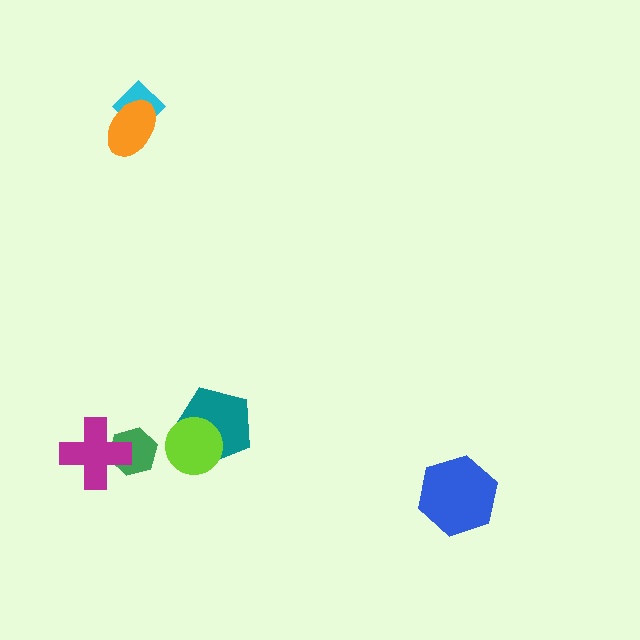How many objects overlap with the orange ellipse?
1 object overlaps with the orange ellipse.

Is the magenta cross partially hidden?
No, no other shape covers it.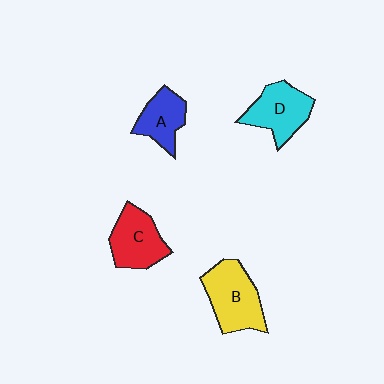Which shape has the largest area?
Shape B (yellow).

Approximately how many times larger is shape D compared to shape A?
Approximately 1.3 times.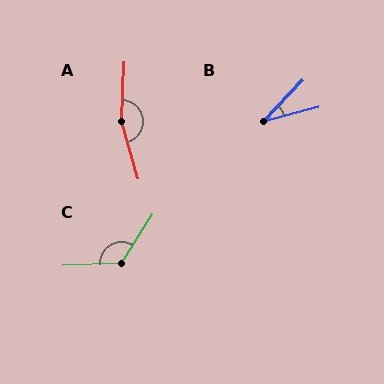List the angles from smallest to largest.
B (32°), C (125°), A (161°).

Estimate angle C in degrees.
Approximately 125 degrees.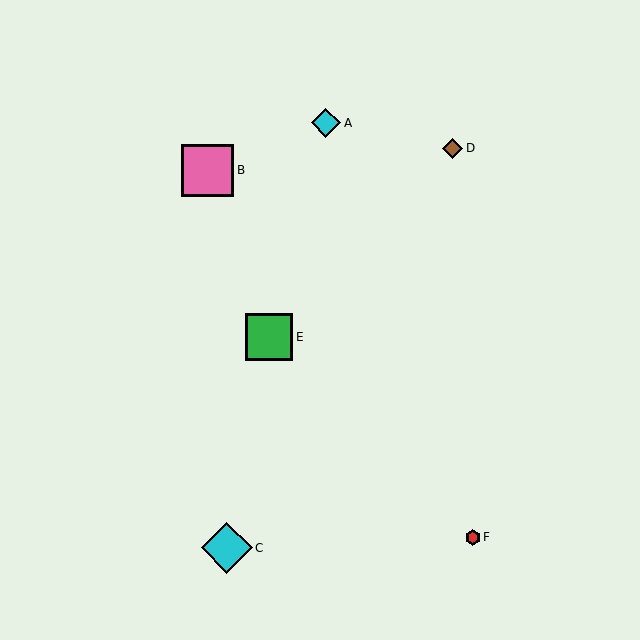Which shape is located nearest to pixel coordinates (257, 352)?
The green square (labeled E) at (269, 337) is nearest to that location.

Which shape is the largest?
The pink square (labeled B) is the largest.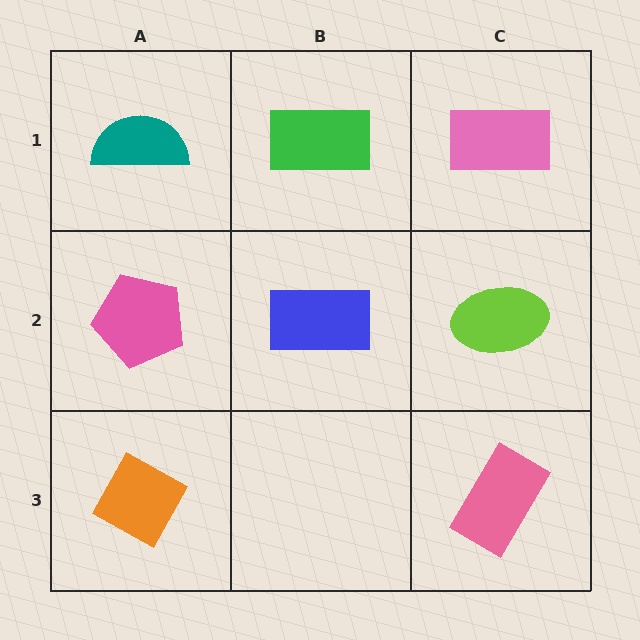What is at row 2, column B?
A blue rectangle.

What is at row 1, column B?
A green rectangle.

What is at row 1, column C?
A pink rectangle.